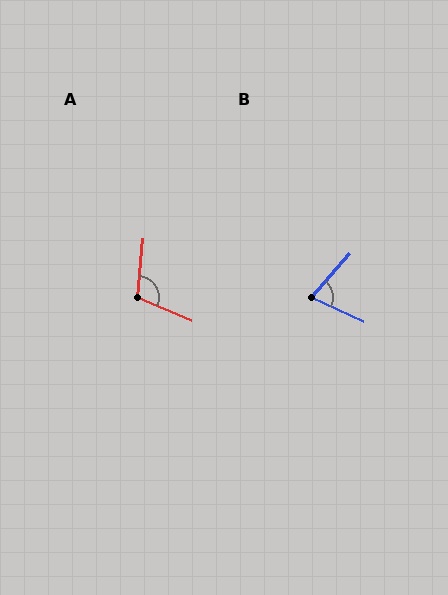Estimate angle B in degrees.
Approximately 74 degrees.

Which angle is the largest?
A, at approximately 108 degrees.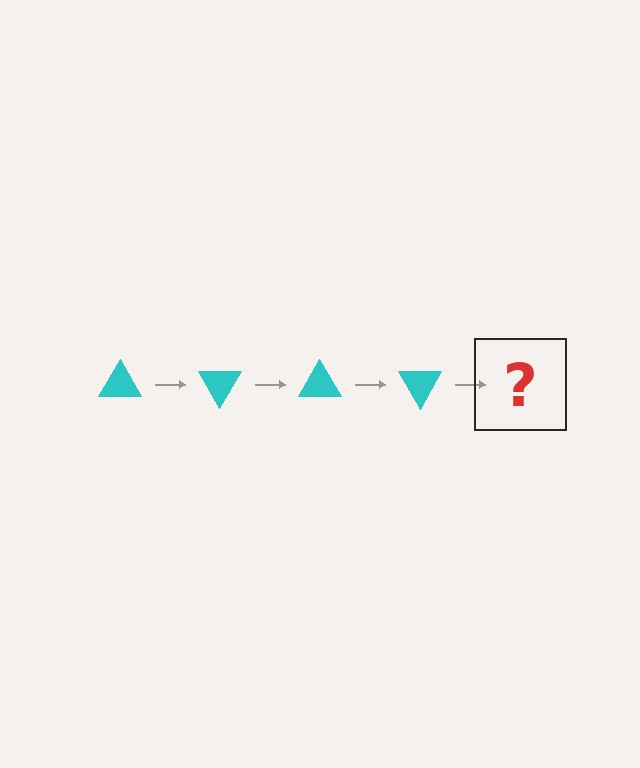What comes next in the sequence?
The next element should be a cyan triangle rotated 240 degrees.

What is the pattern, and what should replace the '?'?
The pattern is that the triangle rotates 60 degrees each step. The '?' should be a cyan triangle rotated 240 degrees.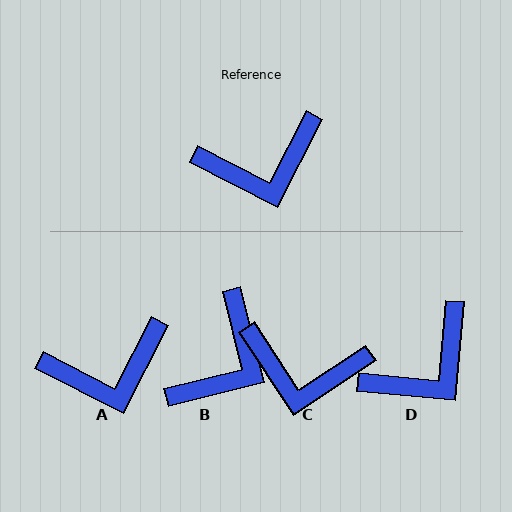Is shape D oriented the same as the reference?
No, it is off by about 22 degrees.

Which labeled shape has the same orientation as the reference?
A.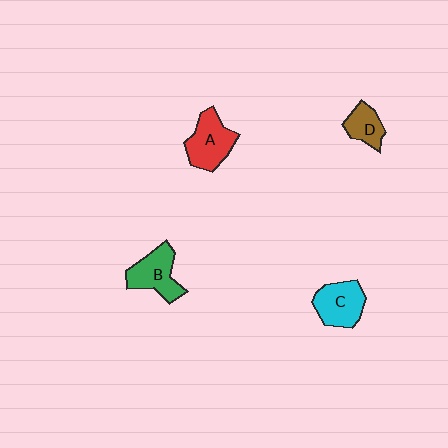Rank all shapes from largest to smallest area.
From largest to smallest: A (red), B (green), C (cyan), D (brown).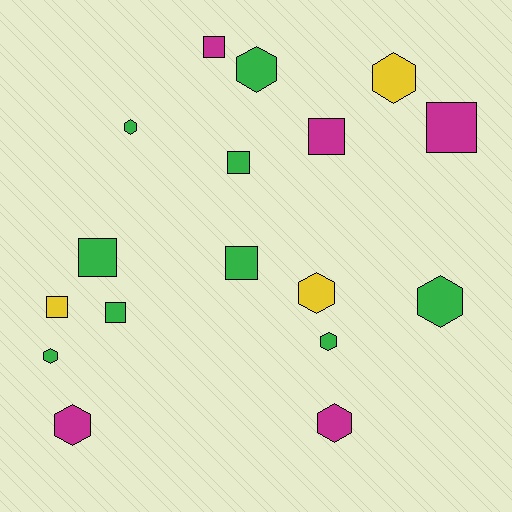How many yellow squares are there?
There is 1 yellow square.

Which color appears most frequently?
Green, with 9 objects.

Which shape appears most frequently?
Hexagon, with 9 objects.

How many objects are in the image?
There are 17 objects.